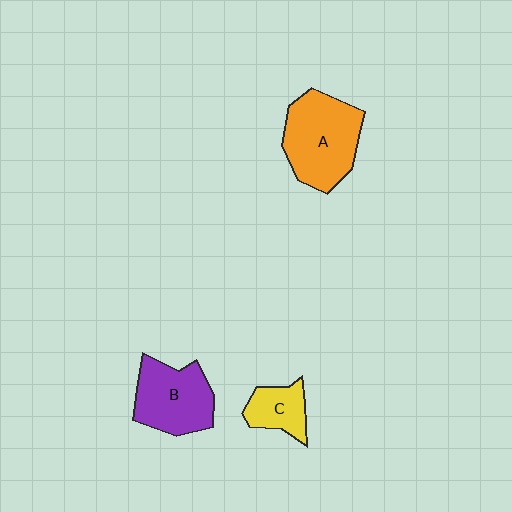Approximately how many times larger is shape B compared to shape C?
Approximately 1.8 times.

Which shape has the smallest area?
Shape C (yellow).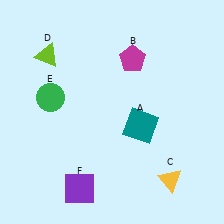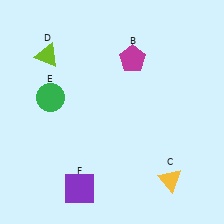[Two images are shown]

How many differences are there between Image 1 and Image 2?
There is 1 difference between the two images.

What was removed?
The teal square (A) was removed in Image 2.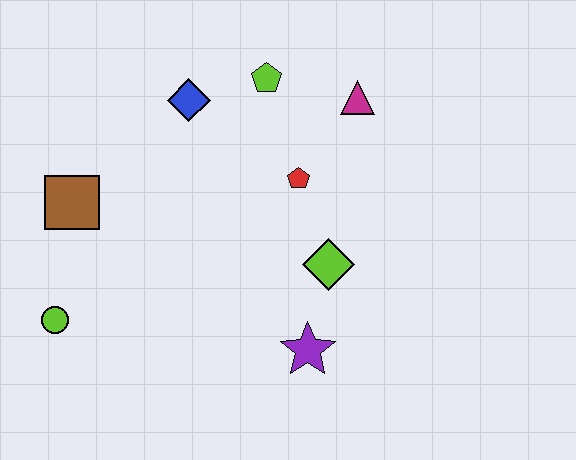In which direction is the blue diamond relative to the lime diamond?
The blue diamond is above the lime diamond.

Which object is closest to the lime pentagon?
The blue diamond is closest to the lime pentagon.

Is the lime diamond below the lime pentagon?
Yes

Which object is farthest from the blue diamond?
The purple star is farthest from the blue diamond.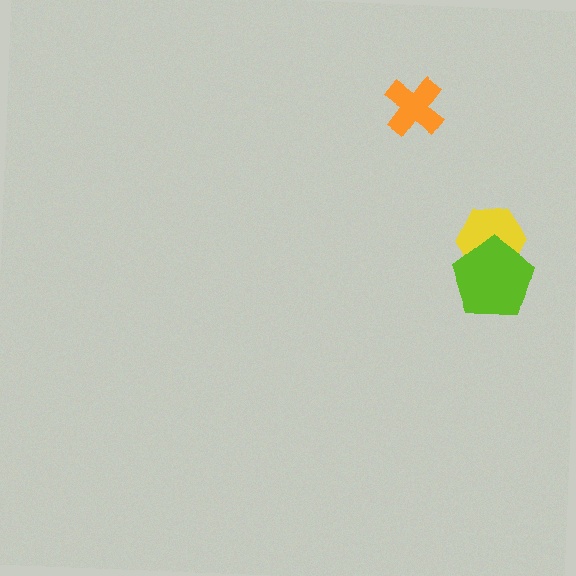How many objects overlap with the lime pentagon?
1 object overlaps with the lime pentagon.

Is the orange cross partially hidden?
No, no other shape covers it.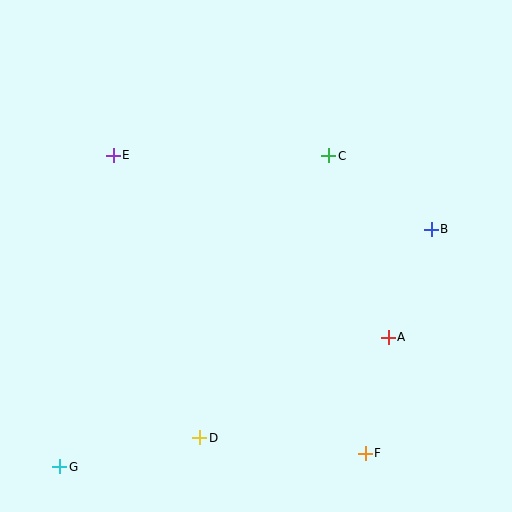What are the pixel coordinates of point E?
Point E is at (113, 155).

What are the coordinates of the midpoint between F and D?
The midpoint between F and D is at (282, 445).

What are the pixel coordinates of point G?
Point G is at (60, 467).